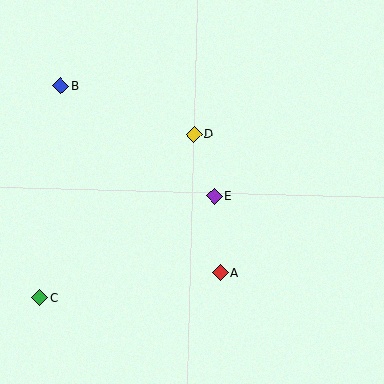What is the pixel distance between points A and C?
The distance between A and C is 182 pixels.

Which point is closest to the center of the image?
Point E at (214, 196) is closest to the center.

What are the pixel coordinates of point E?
Point E is at (214, 196).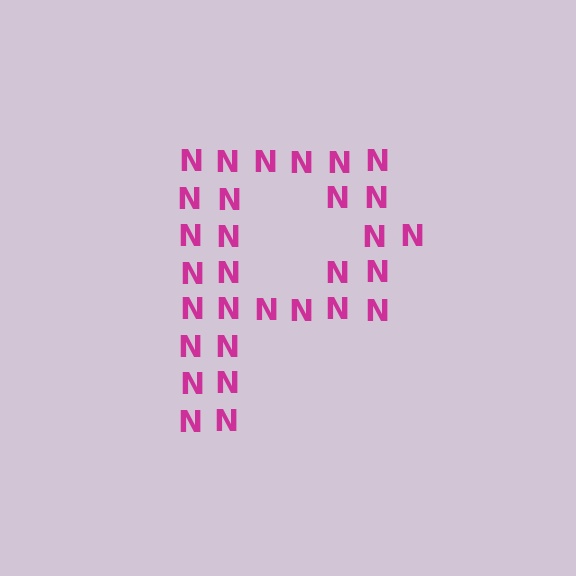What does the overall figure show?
The overall figure shows the letter P.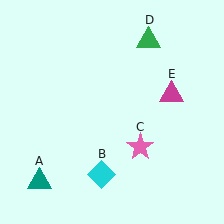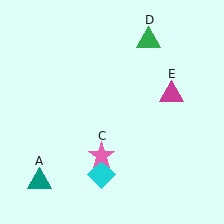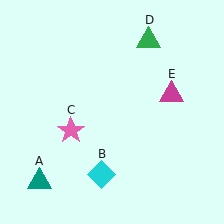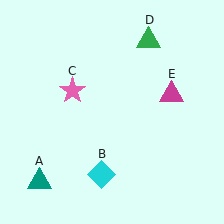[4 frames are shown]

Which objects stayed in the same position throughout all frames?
Teal triangle (object A) and cyan diamond (object B) and green triangle (object D) and magenta triangle (object E) remained stationary.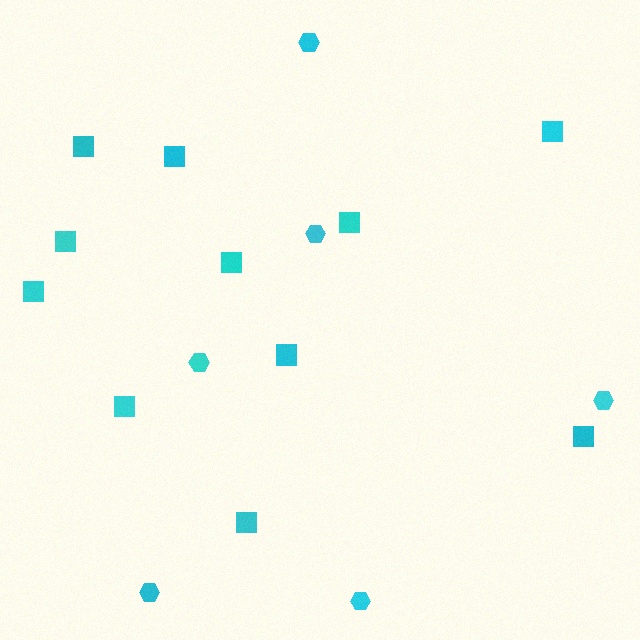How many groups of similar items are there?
There are 2 groups: one group of hexagons (6) and one group of squares (11).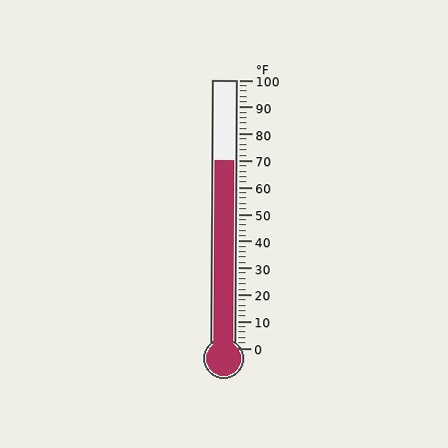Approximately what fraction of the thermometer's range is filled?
The thermometer is filled to approximately 70% of its range.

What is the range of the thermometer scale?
The thermometer scale ranges from 0°F to 100°F.